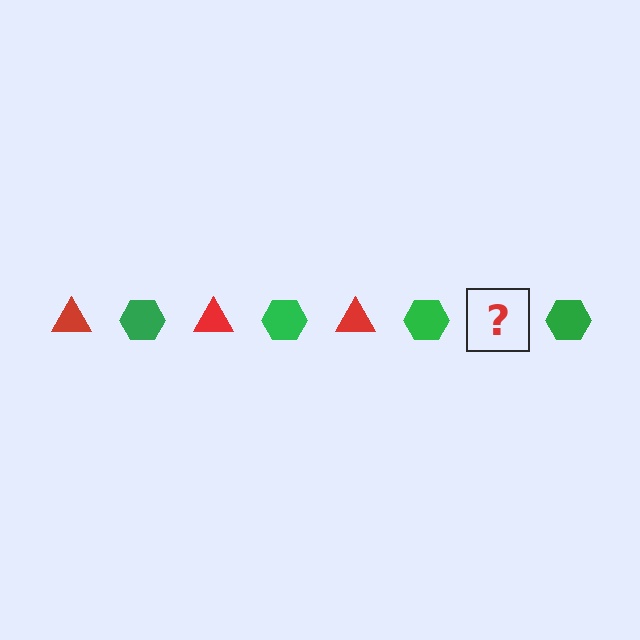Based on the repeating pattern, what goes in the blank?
The blank should be a red triangle.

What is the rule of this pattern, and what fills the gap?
The rule is that the pattern alternates between red triangle and green hexagon. The gap should be filled with a red triangle.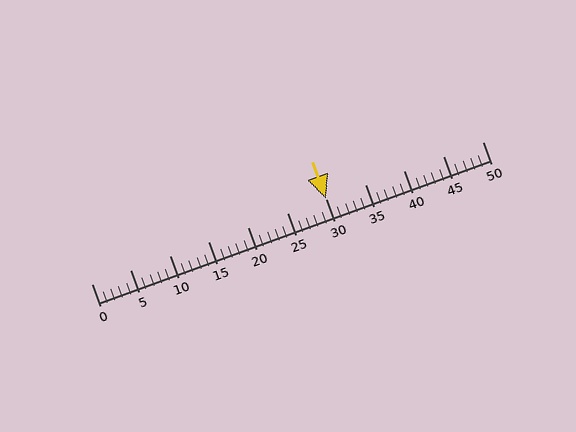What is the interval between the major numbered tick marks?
The major tick marks are spaced 5 units apart.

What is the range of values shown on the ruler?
The ruler shows values from 0 to 50.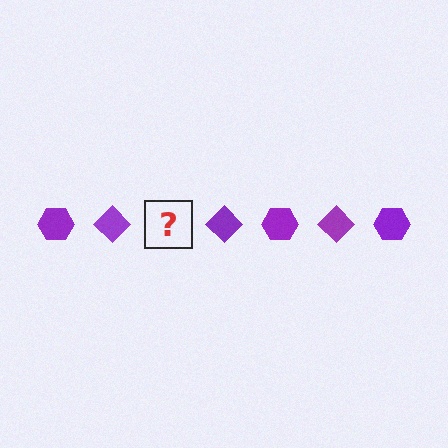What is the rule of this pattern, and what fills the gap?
The rule is that the pattern cycles through hexagon, diamond shapes in purple. The gap should be filled with a purple hexagon.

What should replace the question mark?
The question mark should be replaced with a purple hexagon.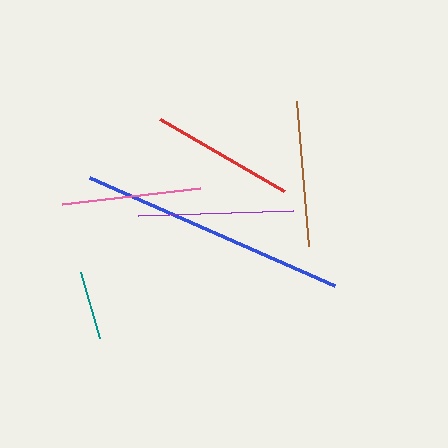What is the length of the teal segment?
The teal segment is approximately 68 pixels long.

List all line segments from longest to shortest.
From longest to shortest: blue, purple, brown, red, pink, teal.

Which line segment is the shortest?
The teal line is the shortest at approximately 68 pixels.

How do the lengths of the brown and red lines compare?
The brown and red lines are approximately the same length.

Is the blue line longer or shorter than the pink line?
The blue line is longer than the pink line.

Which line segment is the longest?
The blue line is the longest at approximately 268 pixels.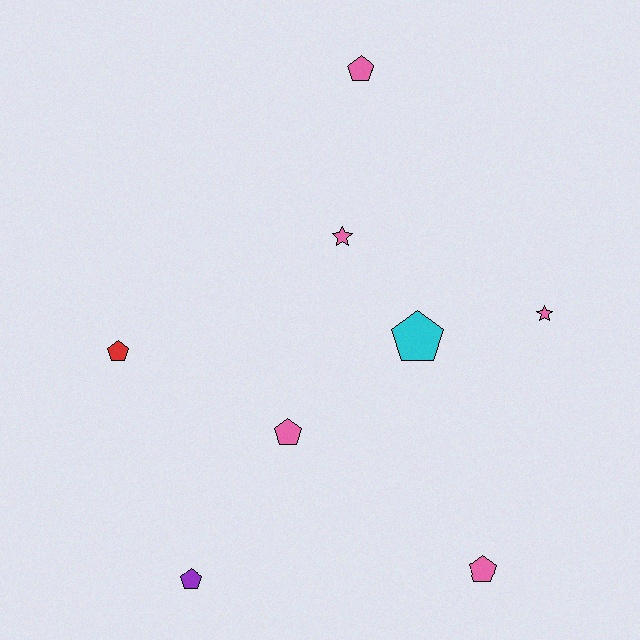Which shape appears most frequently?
Pentagon, with 6 objects.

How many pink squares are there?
There are no pink squares.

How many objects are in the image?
There are 8 objects.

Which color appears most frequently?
Pink, with 5 objects.